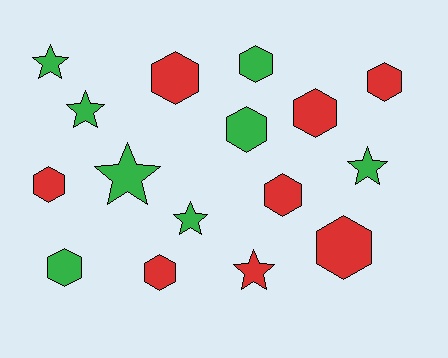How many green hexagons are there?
There are 3 green hexagons.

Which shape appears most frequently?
Hexagon, with 10 objects.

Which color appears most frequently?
Red, with 8 objects.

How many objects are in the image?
There are 16 objects.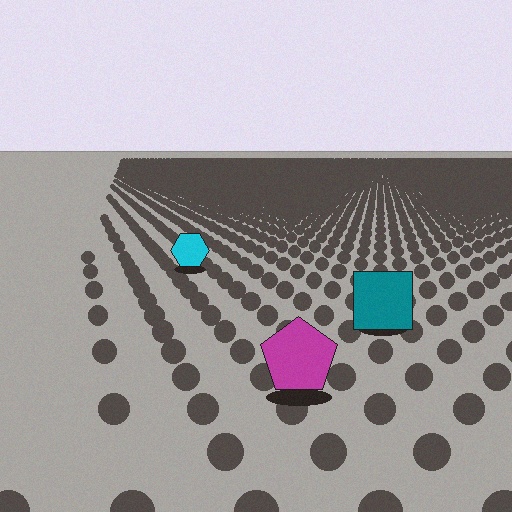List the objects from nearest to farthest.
From nearest to farthest: the magenta pentagon, the teal square, the cyan hexagon.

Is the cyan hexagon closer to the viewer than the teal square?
No. The teal square is closer — you can tell from the texture gradient: the ground texture is coarser near it.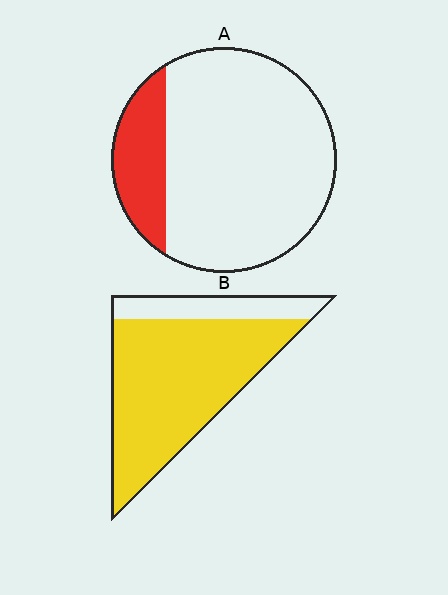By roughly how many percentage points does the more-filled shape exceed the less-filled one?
By roughly 60 percentage points (B over A).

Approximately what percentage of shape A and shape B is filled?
A is approximately 20% and B is approximately 80%.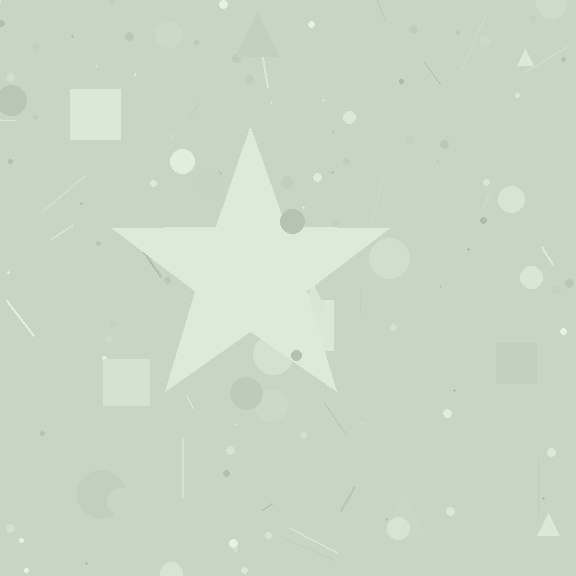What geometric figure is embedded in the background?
A star is embedded in the background.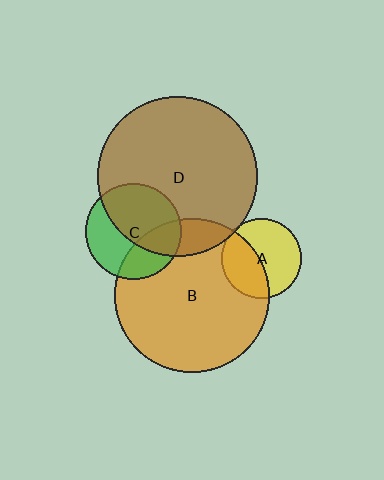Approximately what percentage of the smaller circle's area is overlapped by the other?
Approximately 55%.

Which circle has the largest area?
Circle D (brown).